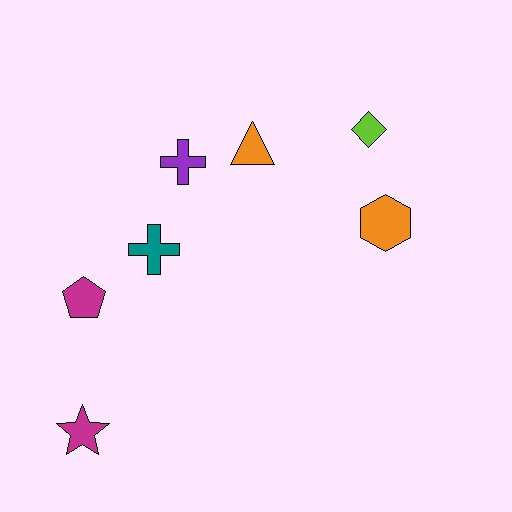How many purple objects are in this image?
There is 1 purple object.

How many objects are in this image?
There are 7 objects.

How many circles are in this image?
There are no circles.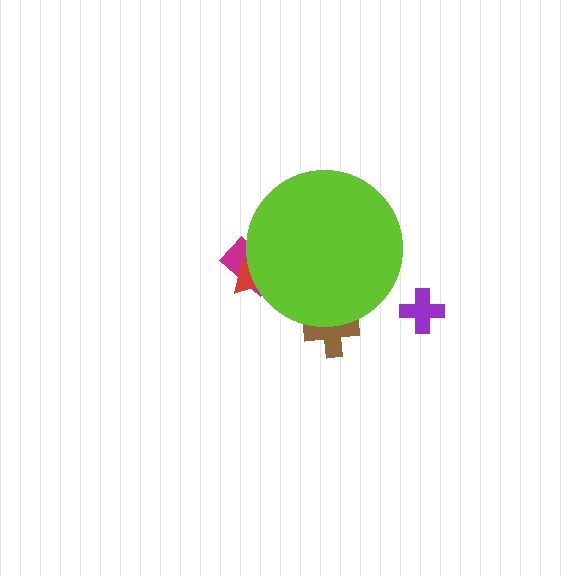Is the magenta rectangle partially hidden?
Yes, the magenta rectangle is partially hidden behind the lime circle.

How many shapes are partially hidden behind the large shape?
3 shapes are partially hidden.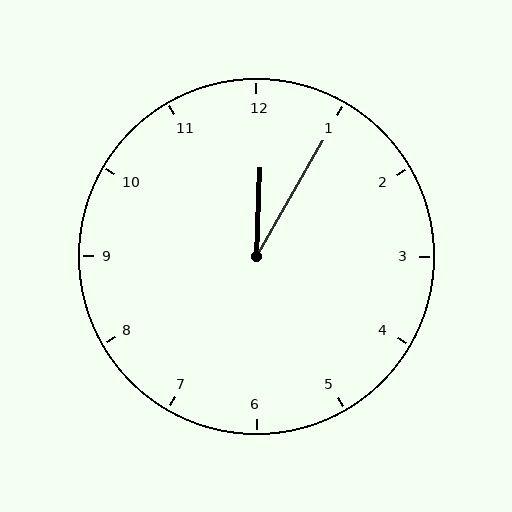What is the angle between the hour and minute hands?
Approximately 28 degrees.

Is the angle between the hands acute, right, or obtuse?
It is acute.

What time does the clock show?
12:05.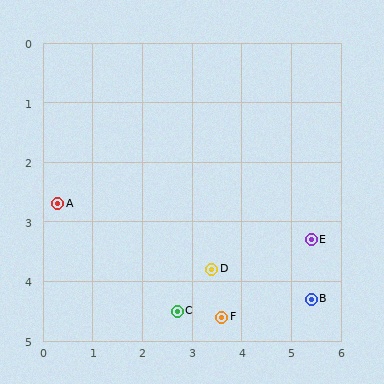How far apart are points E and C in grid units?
Points E and C are about 3.0 grid units apart.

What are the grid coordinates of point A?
Point A is at approximately (0.3, 2.7).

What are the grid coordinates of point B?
Point B is at approximately (5.4, 4.3).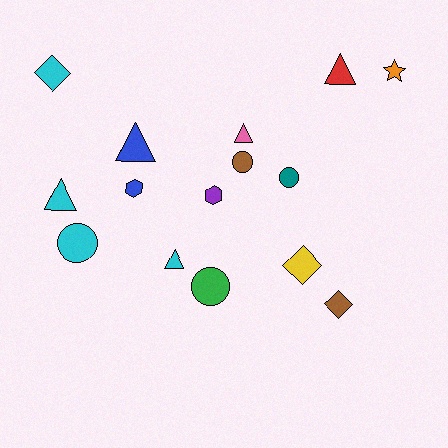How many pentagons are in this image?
There are no pentagons.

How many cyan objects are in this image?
There are 4 cyan objects.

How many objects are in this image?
There are 15 objects.